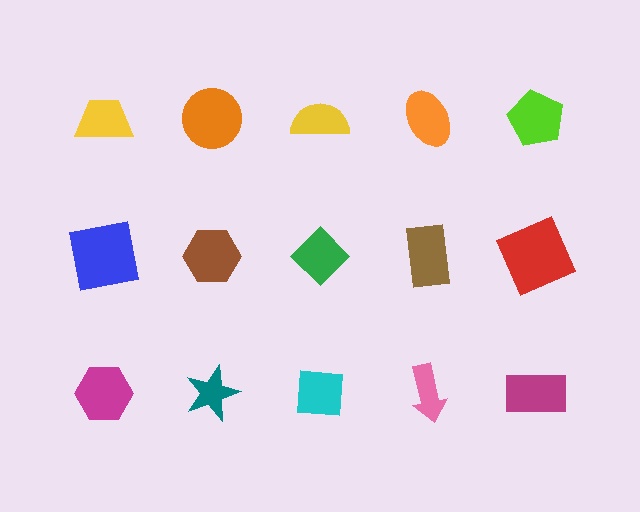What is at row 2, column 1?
A blue square.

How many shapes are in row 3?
5 shapes.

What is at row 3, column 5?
A magenta rectangle.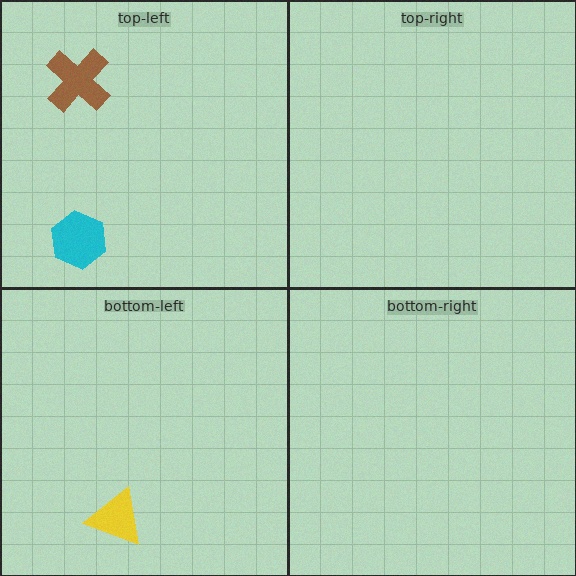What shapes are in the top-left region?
The cyan hexagon, the brown cross.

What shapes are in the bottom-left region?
The yellow triangle.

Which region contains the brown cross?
The top-left region.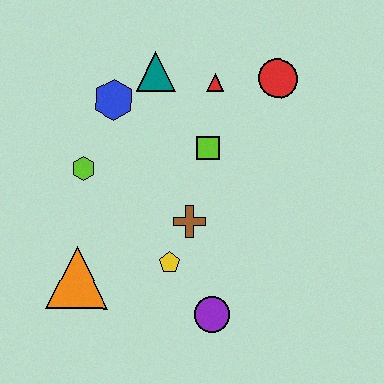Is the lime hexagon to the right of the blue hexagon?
No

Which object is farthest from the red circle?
The orange triangle is farthest from the red circle.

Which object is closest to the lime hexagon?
The blue hexagon is closest to the lime hexagon.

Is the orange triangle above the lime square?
No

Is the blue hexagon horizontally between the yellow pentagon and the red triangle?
No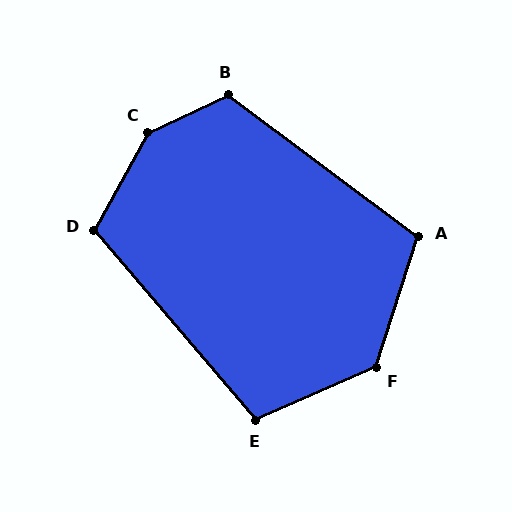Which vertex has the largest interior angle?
C, at approximately 144 degrees.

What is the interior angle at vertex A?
Approximately 109 degrees (obtuse).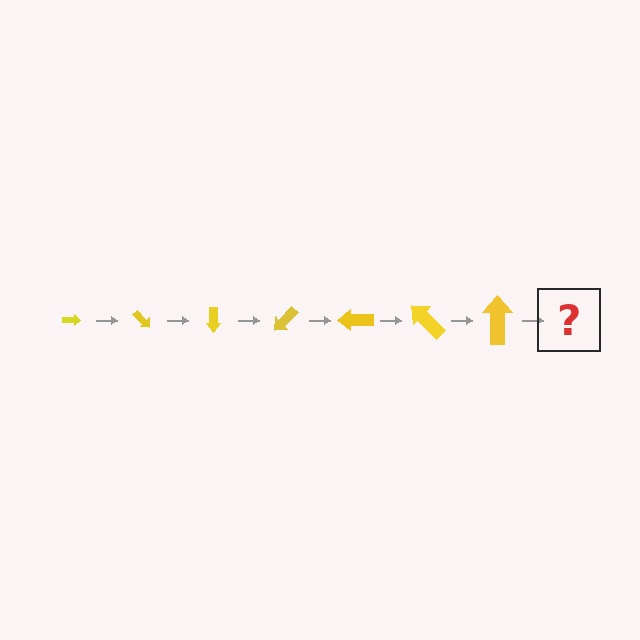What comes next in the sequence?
The next element should be an arrow, larger than the previous one and rotated 315 degrees from the start.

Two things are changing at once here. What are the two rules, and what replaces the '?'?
The two rules are that the arrow grows larger each step and it rotates 45 degrees each step. The '?' should be an arrow, larger than the previous one and rotated 315 degrees from the start.